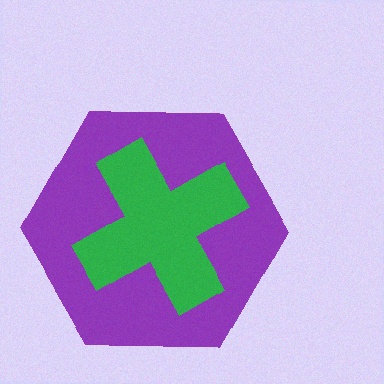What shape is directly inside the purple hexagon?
The green cross.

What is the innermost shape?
The green cross.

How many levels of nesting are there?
2.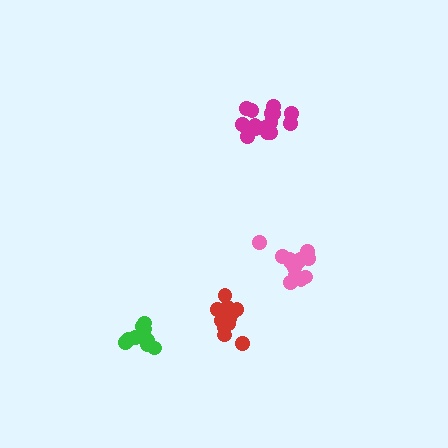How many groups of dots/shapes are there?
There are 4 groups.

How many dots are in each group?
Group 1: 12 dots, Group 2: 11 dots, Group 3: 14 dots, Group 4: 16 dots (53 total).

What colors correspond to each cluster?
The clusters are colored: red, green, pink, magenta.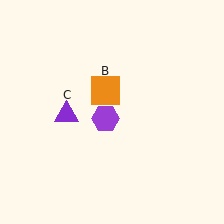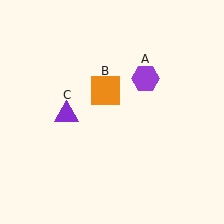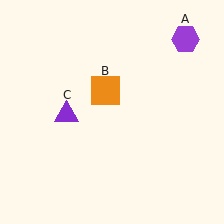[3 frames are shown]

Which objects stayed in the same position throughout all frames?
Orange square (object B) and purple triangle (object C) remained stationary.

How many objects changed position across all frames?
1 object changed position: purple hexagon (object A).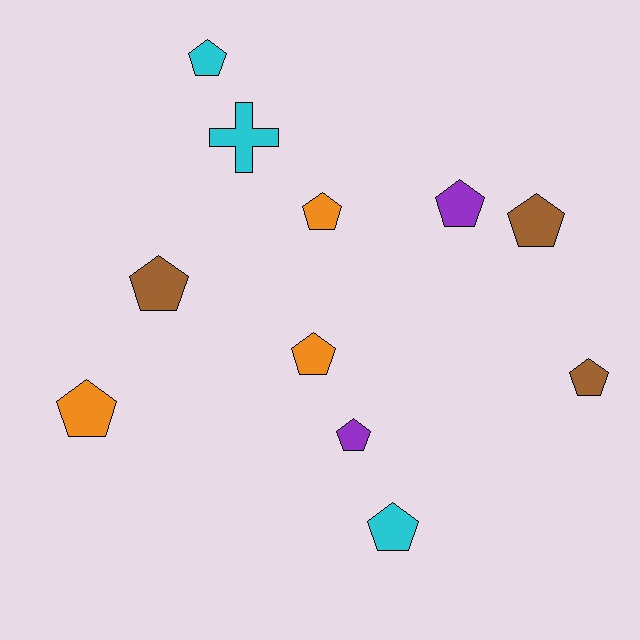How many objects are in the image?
There are 11 objects.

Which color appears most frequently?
Orange, with 3 objects.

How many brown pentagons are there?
There are 3 brown pentagons.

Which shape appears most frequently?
Pentagon, with 10 objects.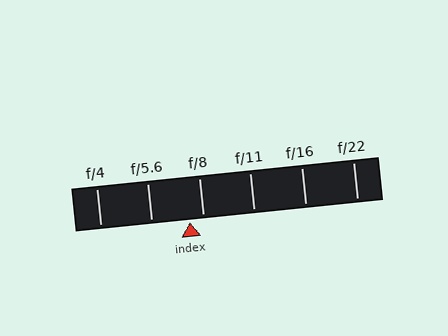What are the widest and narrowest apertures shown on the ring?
The widest aperture shown is f/4 and the narrowest is f/22.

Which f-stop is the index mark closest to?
The index mark is closest to f/8.